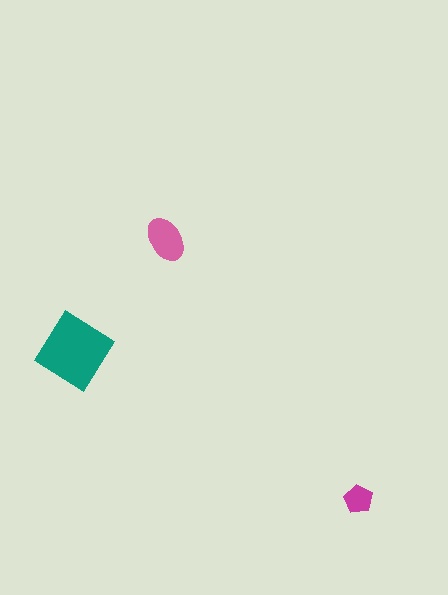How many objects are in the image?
There are 3 objects in the image.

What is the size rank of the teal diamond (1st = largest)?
1st.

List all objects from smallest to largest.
The magenta pentagon, the pink ellipse, the teal diamond.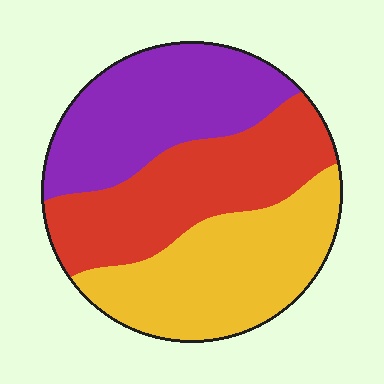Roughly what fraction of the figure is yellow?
Yellow covers around 35% of the figure.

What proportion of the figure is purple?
Purple takes up between a quarter and a half of the figure.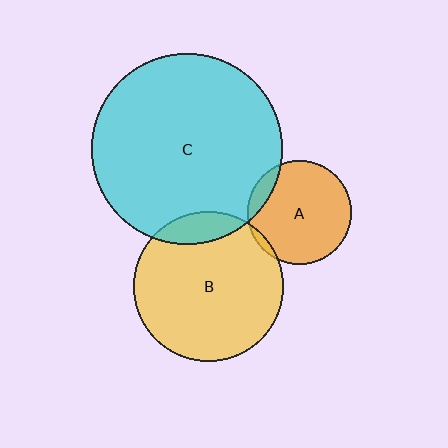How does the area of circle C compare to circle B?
Approximately 1.6 times.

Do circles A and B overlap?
Yes.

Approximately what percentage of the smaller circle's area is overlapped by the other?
Approximately 5%.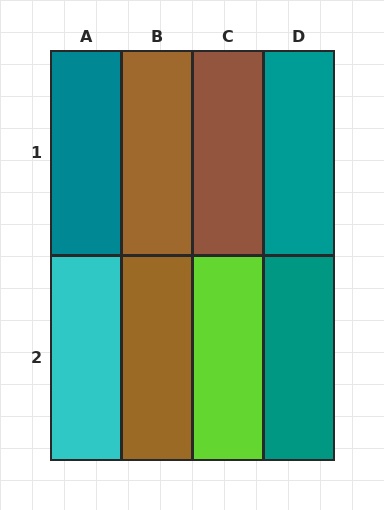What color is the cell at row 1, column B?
Brown.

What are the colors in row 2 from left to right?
Cyan, brown, lime, teal.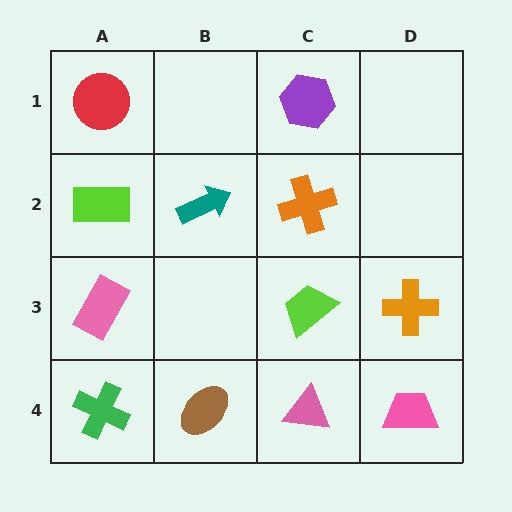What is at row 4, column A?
A green cross.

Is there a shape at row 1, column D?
No, that cell is empty.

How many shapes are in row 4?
4 shapes.